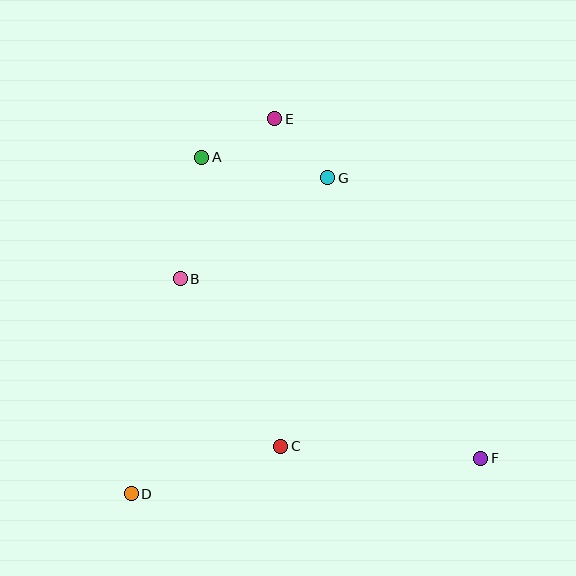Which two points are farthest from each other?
Points A and F are farthest from each other.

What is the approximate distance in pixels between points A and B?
The distance between A and B is approximately 123 pixels.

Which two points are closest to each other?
Points E and G are closest to each other.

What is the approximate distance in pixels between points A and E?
The distance between A and E is approximately 82 pixels.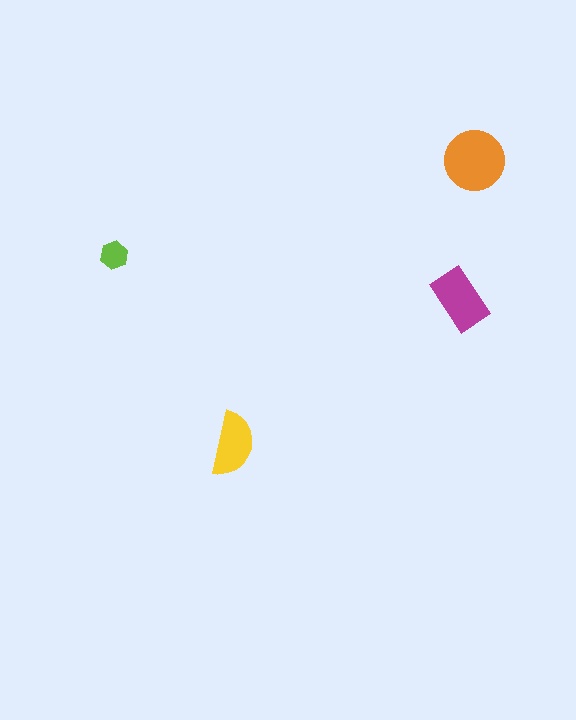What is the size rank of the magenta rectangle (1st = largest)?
2nd.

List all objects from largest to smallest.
The orange circle, the magenta rectangle, the yellow semicircle, the lime hexagon.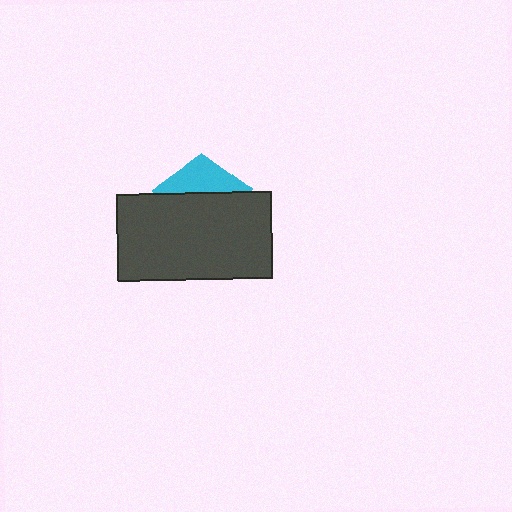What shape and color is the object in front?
The object in front is a dark gray rectangle.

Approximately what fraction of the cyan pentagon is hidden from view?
Roughly 68% of the cyan pentagon is hidden behind the dark gray rectangle.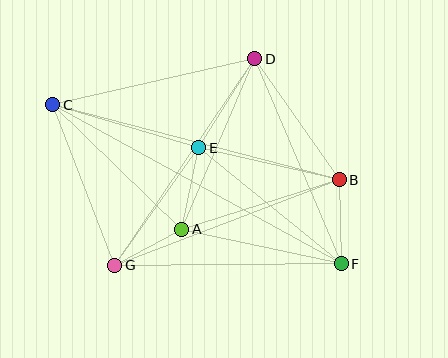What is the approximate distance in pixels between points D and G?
The distance between D and G is approximately 249 pixels.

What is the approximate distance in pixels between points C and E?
The distance between C and E is approximately 152 pixels.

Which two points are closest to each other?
Points A and G are closest to each other.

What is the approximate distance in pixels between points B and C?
The distance between B and C is approximately 296 pixels.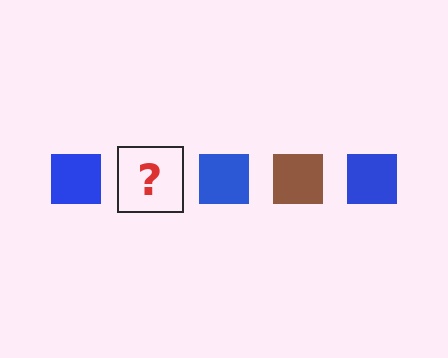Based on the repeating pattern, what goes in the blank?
The blank should be a brown square.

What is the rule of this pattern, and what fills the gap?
The rule is that the pattern cycles through blue, brown squares. The gap should be filled with a brown square.